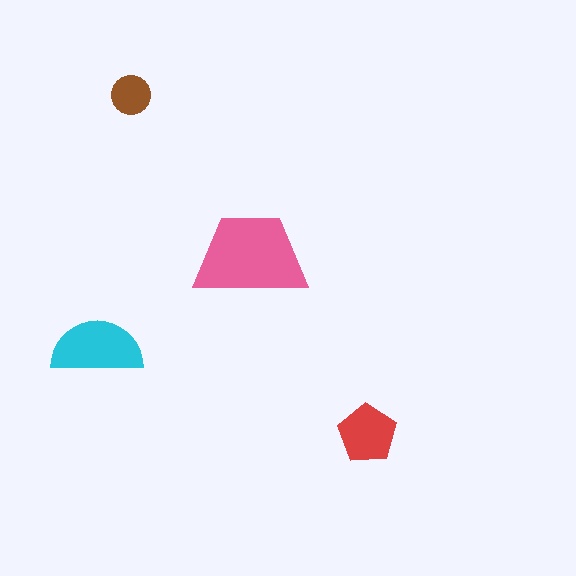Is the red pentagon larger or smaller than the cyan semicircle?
Smaller.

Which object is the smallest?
The brown circle.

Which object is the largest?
The pink trapezoid.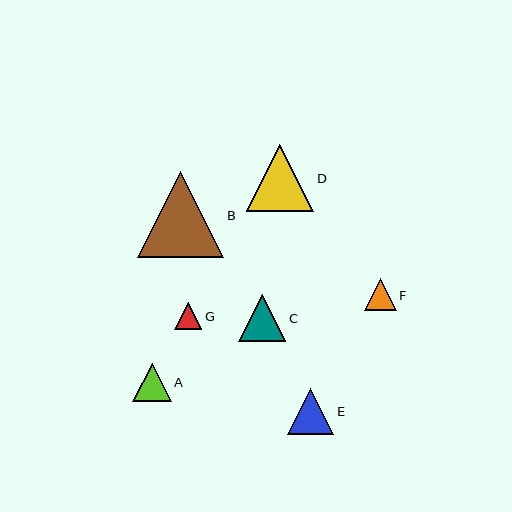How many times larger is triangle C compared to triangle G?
Triangle C is approximately 1.7 times the size of triangle G.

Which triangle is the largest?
Triangle B is the largest with a size of approximately 86 pixels.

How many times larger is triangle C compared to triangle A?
Triangle C is approximately 1.2 times the size of triangle A.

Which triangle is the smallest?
Triangle G is the smallest with a size of approximately 27 pixels.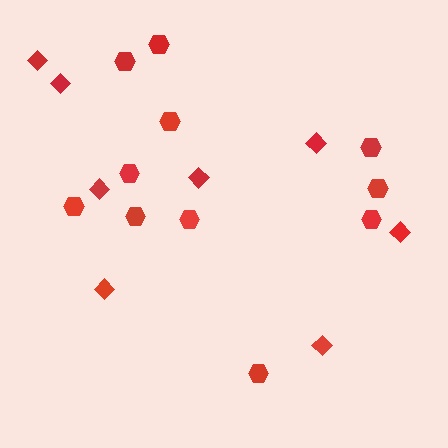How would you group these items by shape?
There are 2 groups: one group of diamonds (8) and one group of hexagons (11).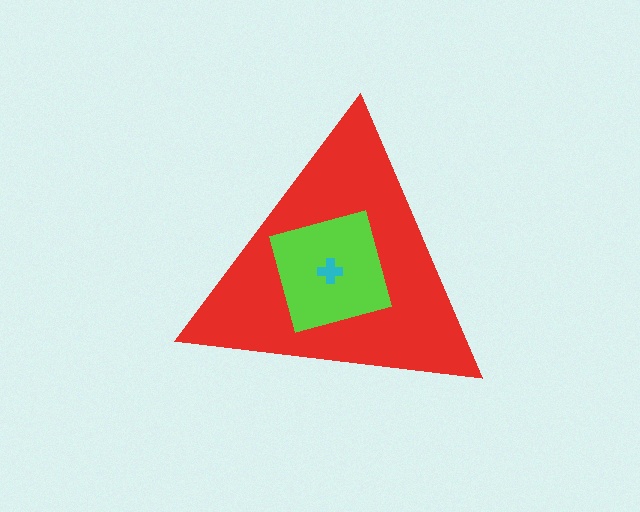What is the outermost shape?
The red triangle.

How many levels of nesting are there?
3.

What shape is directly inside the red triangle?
The lime square.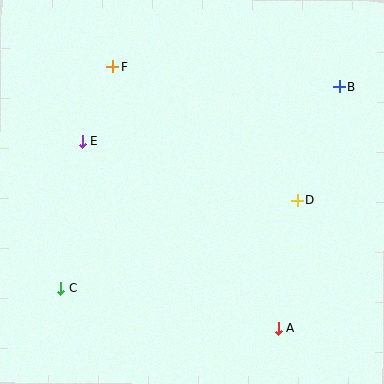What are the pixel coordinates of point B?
Point B is at (339, 87).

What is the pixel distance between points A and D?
The distance between A and D is 130 pixels.